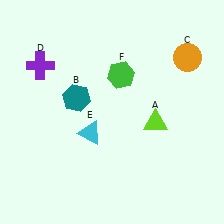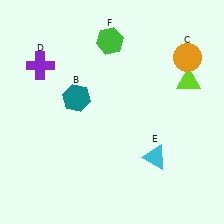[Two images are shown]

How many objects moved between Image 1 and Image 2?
3 objects moved between the two images.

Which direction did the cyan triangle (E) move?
The cyan triangle (E) moved right.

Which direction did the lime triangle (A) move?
The lime triangle (A) moved up.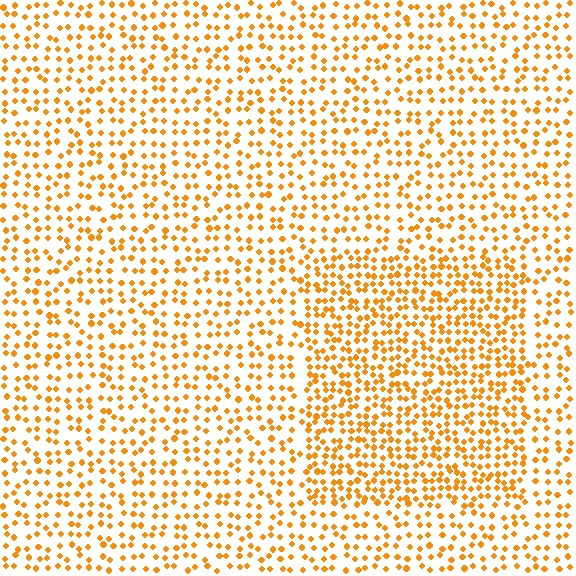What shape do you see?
I see a rectangle.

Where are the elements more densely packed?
The elements are more densely packed inside the rectangle boundary.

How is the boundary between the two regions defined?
The boundary is defined by a change in element density (approximately 1.7x ratio). All elements are the same color, size, and shape.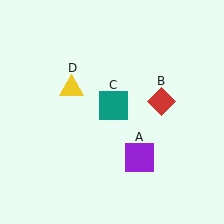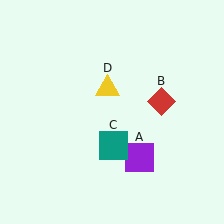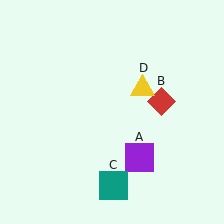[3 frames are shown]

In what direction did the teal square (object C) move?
The teal square (object C) moved down.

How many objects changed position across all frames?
2 objects changed position: teal square (object C), yellow triangle (object D).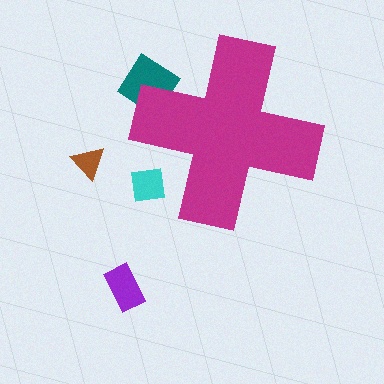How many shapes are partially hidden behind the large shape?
2 shapes are partially hidden.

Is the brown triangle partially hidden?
No, the brown triangle is fully visible.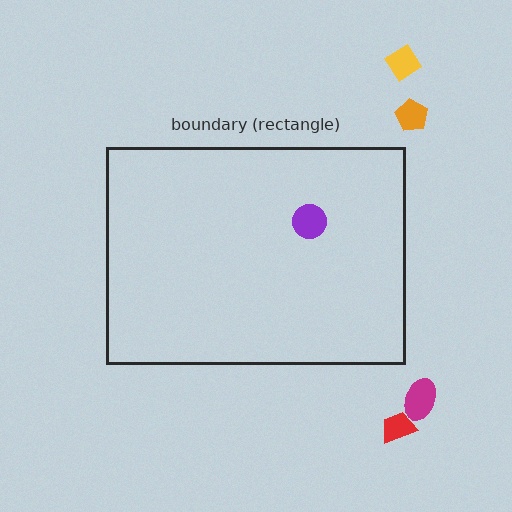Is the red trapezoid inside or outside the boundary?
Outside.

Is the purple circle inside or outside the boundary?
Inside.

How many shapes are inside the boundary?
1 inside, 4 outside.